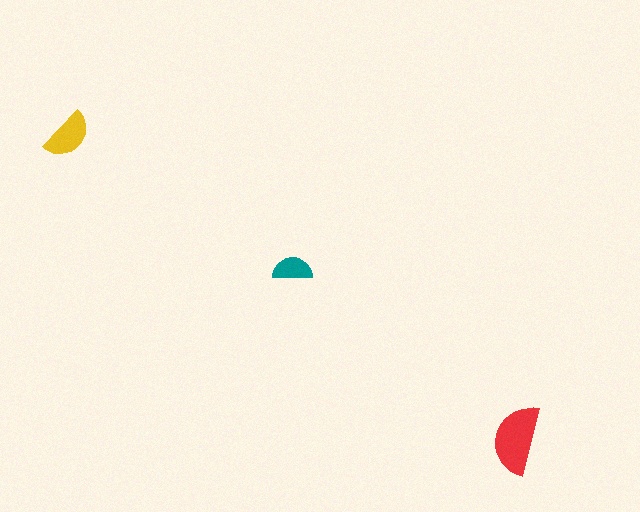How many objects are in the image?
There are 3 objects in the image.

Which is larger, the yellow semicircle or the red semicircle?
The red one.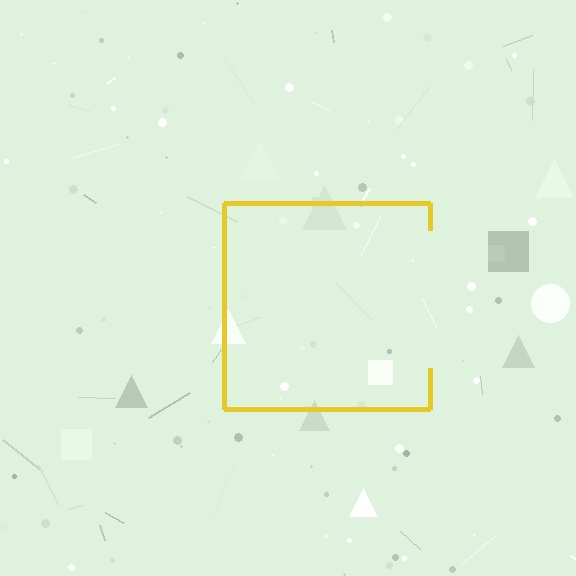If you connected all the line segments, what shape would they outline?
They would outline a square.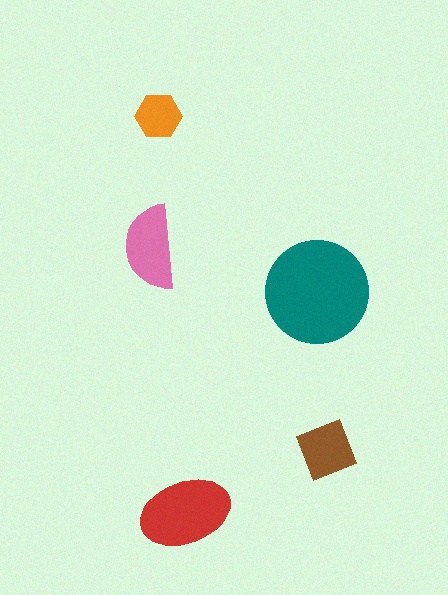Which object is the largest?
The teal circle.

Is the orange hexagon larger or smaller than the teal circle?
Smaller.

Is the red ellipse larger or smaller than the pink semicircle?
Larger.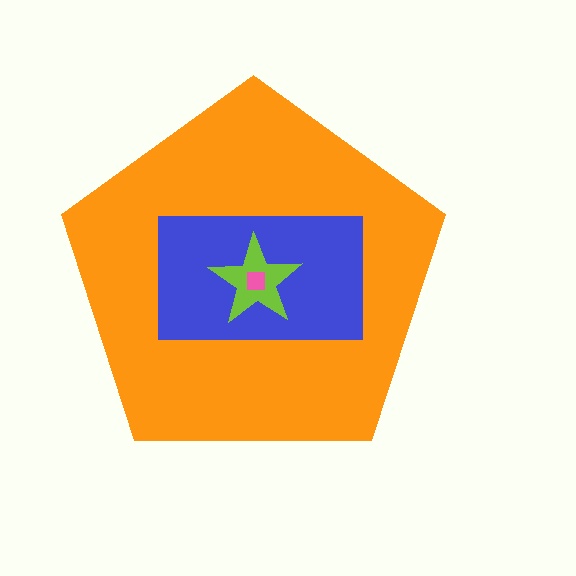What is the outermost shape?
The orange pentagon.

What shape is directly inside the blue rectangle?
The lime star.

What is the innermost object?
The pink square.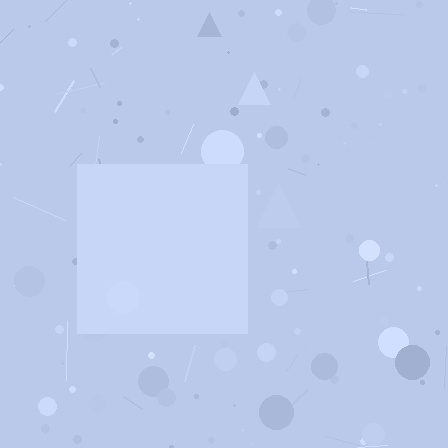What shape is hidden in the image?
A square is hidden in the image.